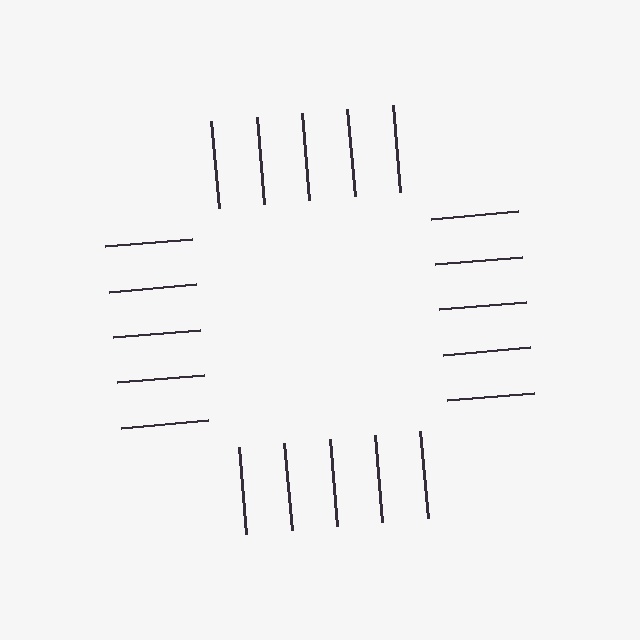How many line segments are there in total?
20 — 5 along each of the 4 edges.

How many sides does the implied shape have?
4 sides — the line-ends trace a square.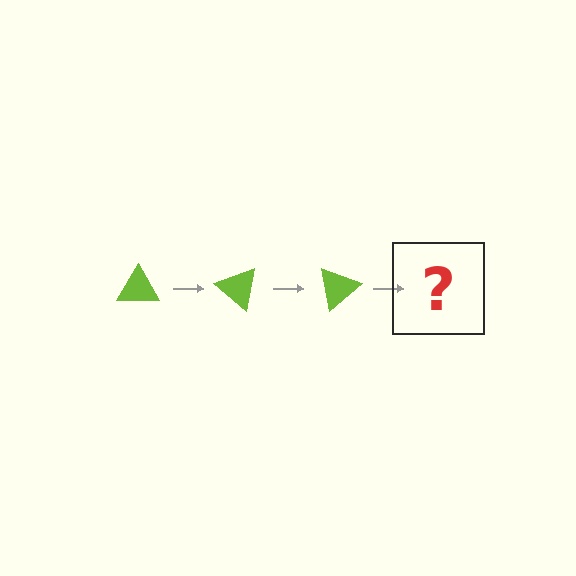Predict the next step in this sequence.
The next step is a lime triangle rotated 120 degrees.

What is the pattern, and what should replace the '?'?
The pattern is that the triangle rotates 40 degrees each step. The '?' should be a lime triangle rotated 120 degrees.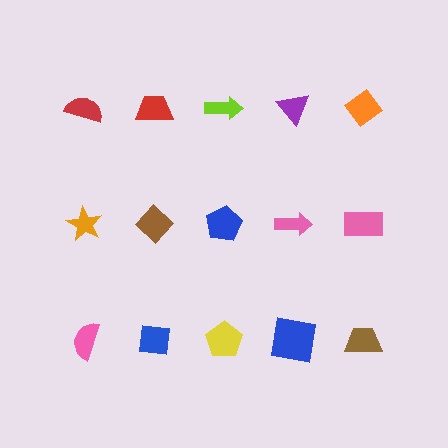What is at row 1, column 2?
A red trapezoid.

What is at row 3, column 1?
A pink semicircle.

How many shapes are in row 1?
5 shapes.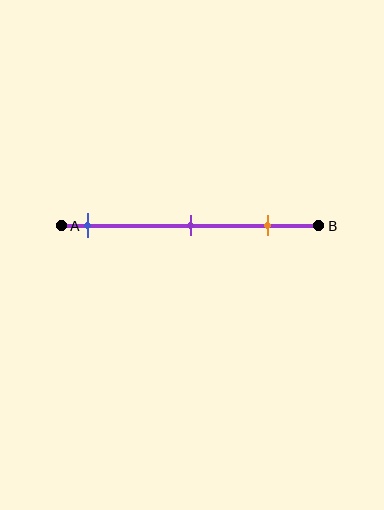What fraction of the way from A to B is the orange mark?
The orange mark is approximately 80% (0.8) of the way from A to B.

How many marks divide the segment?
There are 3 marks dividing the segment.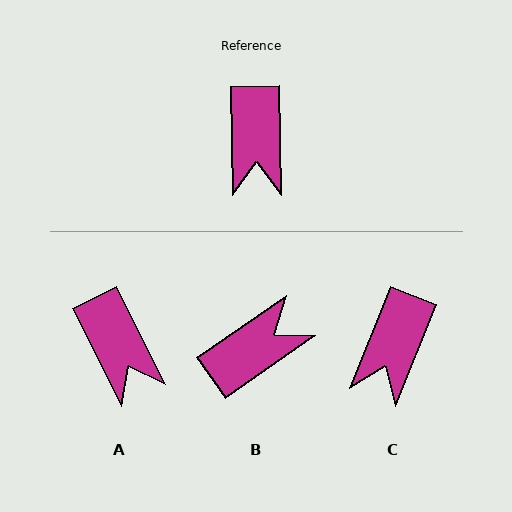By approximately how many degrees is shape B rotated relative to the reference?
Approximately 124 degrees counter-clockwise.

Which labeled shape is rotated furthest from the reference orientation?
B, about 124 degrees away.